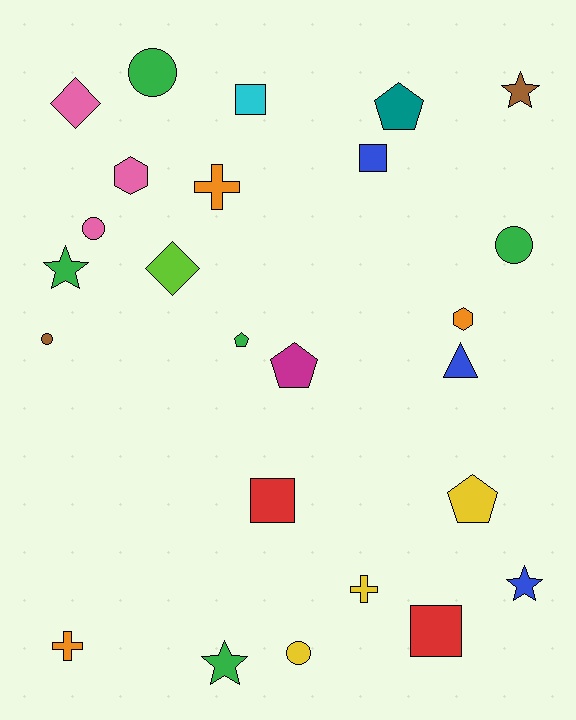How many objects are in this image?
There are 25 objects.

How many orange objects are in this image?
There are 3 orange objects.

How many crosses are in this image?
There are 3 crosses.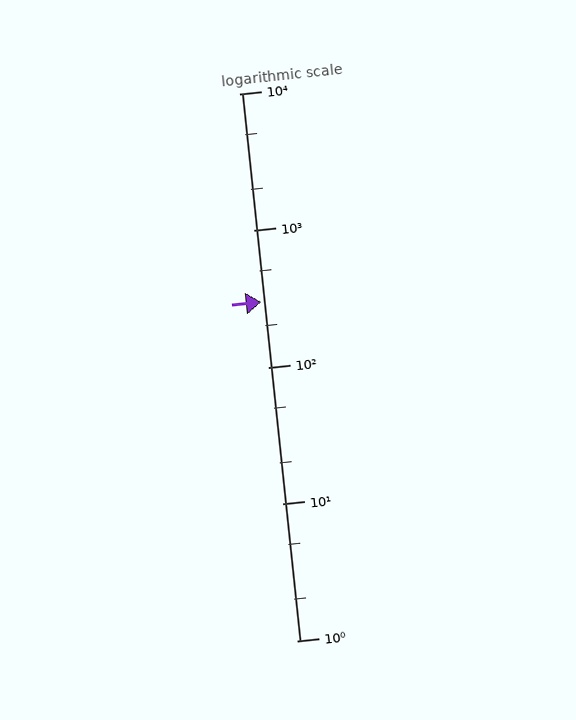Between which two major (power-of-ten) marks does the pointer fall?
The pointer is between 100 and 1000.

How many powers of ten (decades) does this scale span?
The scale spans 4 decades, from 1 to 10000.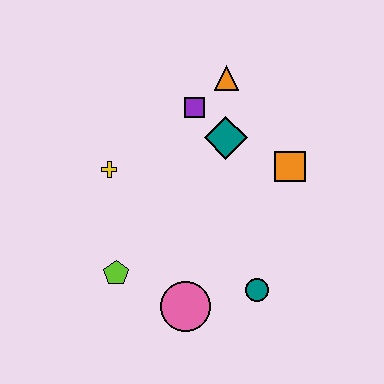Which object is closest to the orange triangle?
The purple square is closest to the orange triangle.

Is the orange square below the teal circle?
No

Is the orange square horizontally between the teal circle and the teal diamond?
No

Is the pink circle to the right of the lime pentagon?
Yes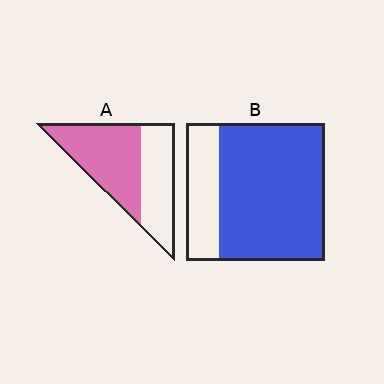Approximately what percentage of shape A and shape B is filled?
A is approximately 55% and B is approximately 75%.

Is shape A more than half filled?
Yes.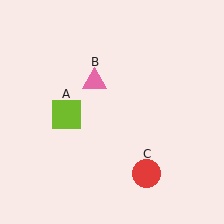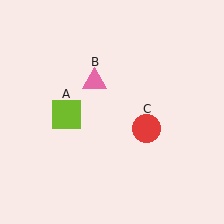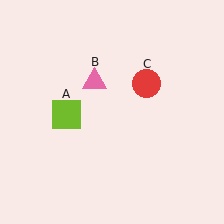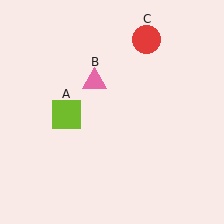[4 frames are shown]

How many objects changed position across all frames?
1 object changed position: red circle (object C).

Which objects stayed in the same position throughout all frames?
Lime square (object A) and pink triangle (object B) remained stationary.